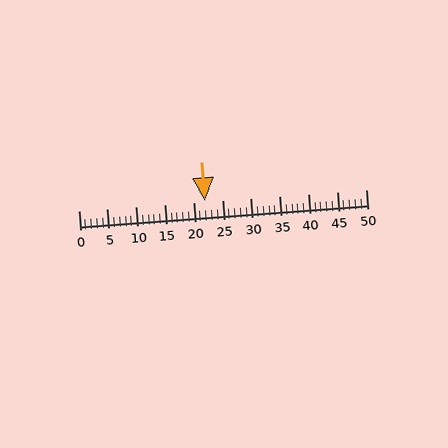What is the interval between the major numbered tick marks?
The major tick marks are spaced 5 units apart.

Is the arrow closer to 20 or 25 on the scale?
The arrow is closer to 20.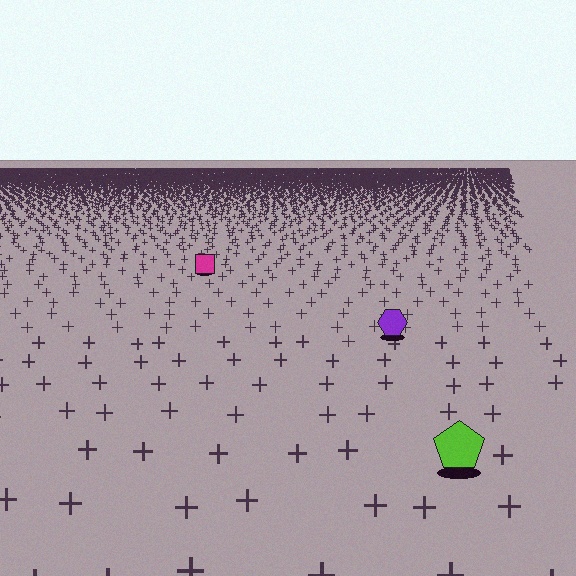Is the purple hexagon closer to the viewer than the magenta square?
Yes. The purple hexagon is closer — you can tell from the texture gradient: the ground texture is coarser near it.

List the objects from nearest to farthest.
From nearest to farthest: the lime pentagon, the purple hexagon, the magenta square.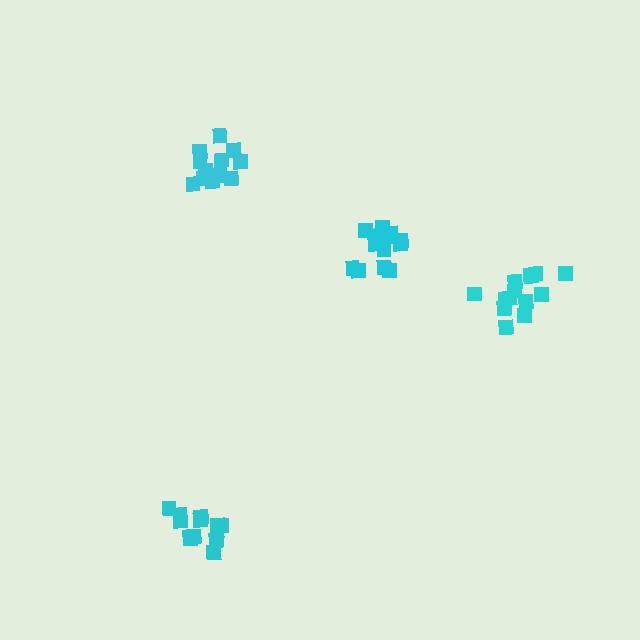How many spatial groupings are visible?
There are 4 spatial groupings.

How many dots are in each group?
Group 1: 14 dots, Group 2: 13 dots, Group 3: 13 dots, Group 4: 14 dots (54 total).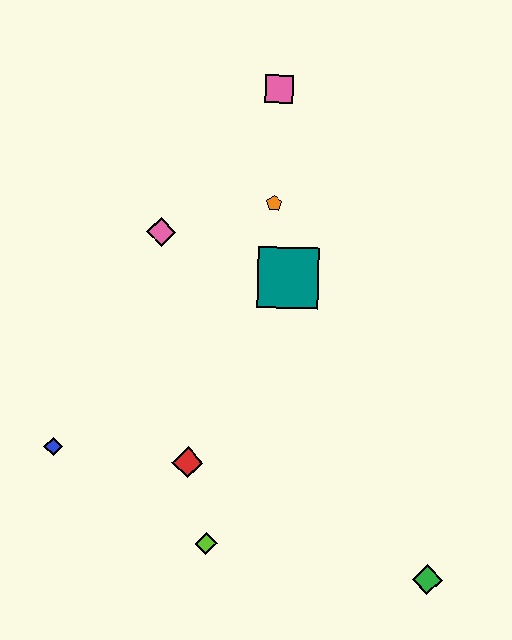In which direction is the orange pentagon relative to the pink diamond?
The orange pentagon is to the right of the pink diamond.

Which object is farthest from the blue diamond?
The pink square is farthest from the blue diamond.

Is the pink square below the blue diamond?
No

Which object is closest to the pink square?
The orange pentagon is closest to the pink square.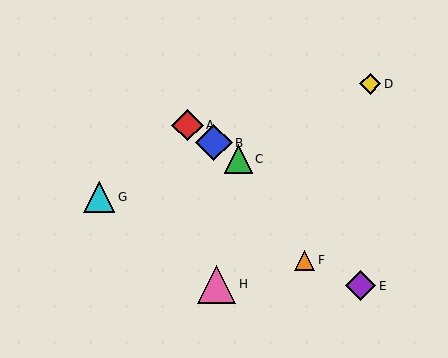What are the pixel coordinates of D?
Object D is at (370, 84).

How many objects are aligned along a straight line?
3 objects (A, B, C) are aligned along a straight line.